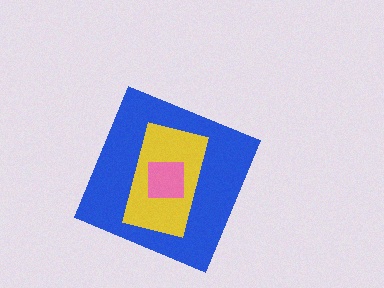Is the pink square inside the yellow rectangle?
Yes.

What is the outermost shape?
The blue diamond.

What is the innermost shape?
The pink square.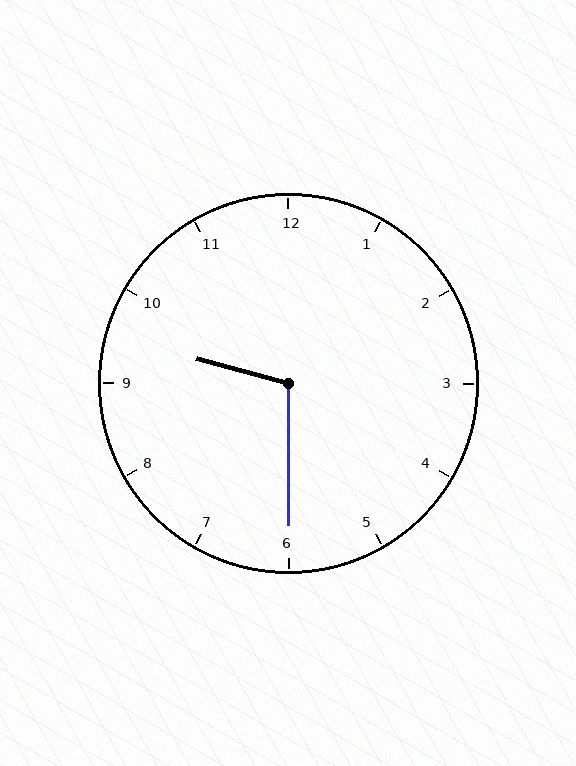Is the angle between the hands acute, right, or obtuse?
It is obtuse.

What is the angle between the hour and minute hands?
Approximately 105 degrees.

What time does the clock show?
9:30.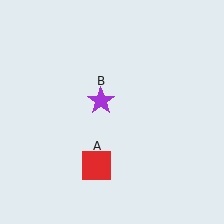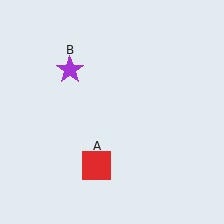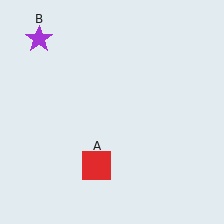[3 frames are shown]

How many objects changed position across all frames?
1 object changed position: purple star (object B).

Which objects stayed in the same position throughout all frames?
Red square (object A) remained stationary.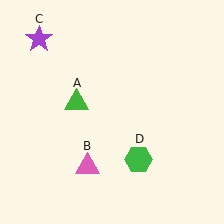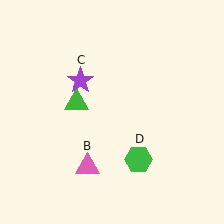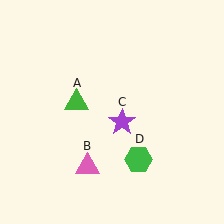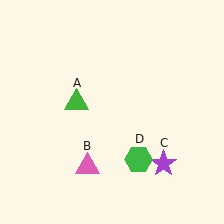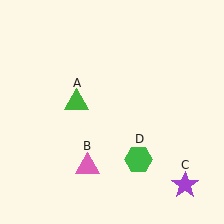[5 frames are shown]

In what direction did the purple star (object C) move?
The purple star (object C) moved down and to the right.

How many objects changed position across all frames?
1 object changed position: purple star (object C).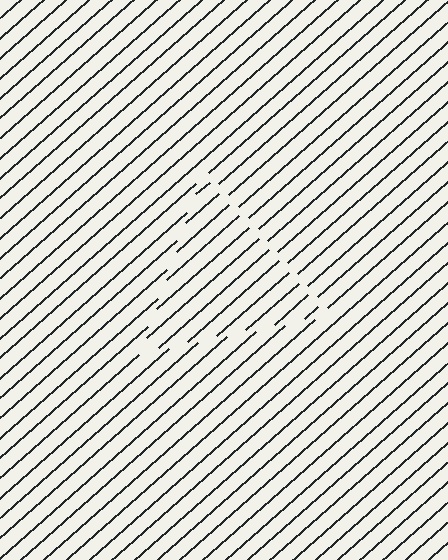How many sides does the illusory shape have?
3 sides — the line-ends trace a triangle.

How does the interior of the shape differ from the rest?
The interior of the shape contains the same grating, shifted by half a period — the contour is defined by the phase discontinuity where line-ends from the inner and outer gratings abut.